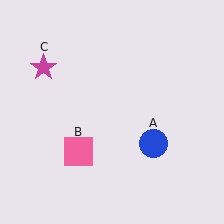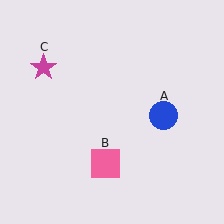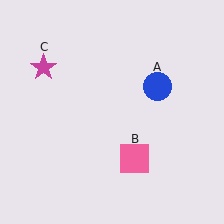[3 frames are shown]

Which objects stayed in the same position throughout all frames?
Magenta star (object C) remained stationary.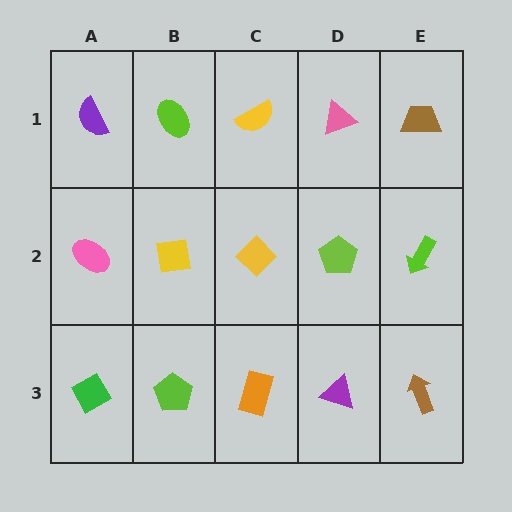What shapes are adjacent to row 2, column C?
A yellow semicircle (row 1, column C), an orange rectangle (row 3, column C), a yellow square (row 2, column B), a lime pentagon (row 2, column D).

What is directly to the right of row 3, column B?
An orange rectangle.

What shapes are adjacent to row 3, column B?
A yellow square (row 2, column B), a green diamond (row 3, column A), an orange rectangle (row 3, column C).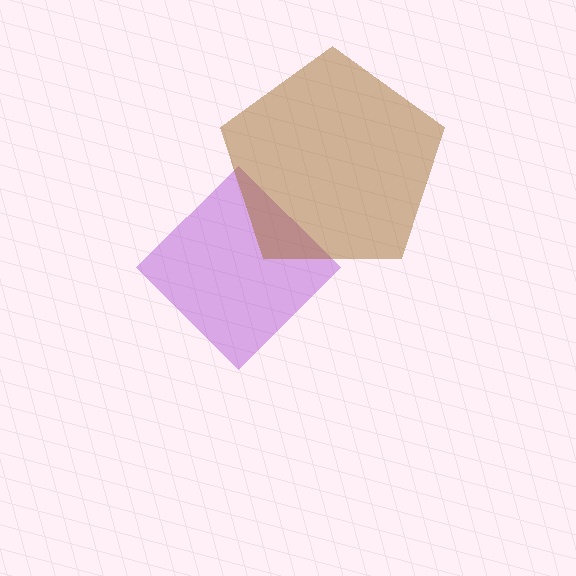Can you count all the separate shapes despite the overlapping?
Yes, there are 2 separate shapes.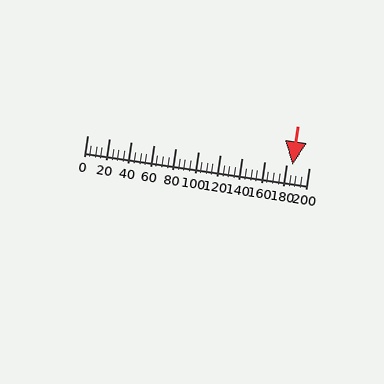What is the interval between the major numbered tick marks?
The major tick marks are spaced 20 units apart.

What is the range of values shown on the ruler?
The ruler shows values from 0 to 200.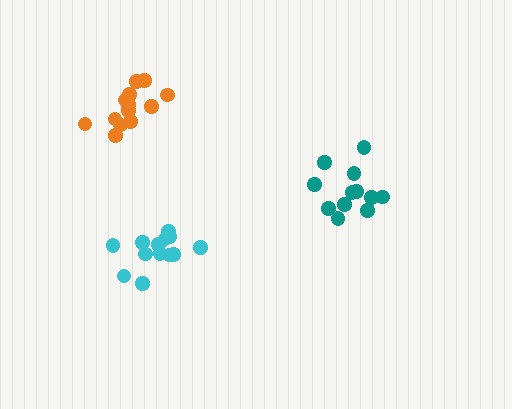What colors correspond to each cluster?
The clusters are colored: cyan, teal, orange.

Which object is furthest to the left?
The orange cluster is leftmost.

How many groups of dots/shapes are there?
There are 3 groups.